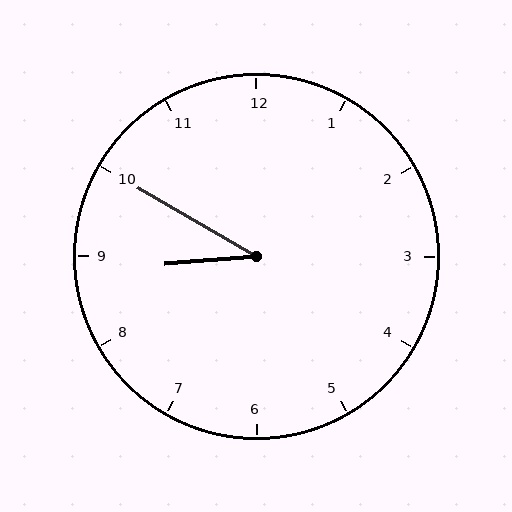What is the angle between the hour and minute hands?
Approximately 35 degrees.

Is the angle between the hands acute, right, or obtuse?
It is acute.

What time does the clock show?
8:50.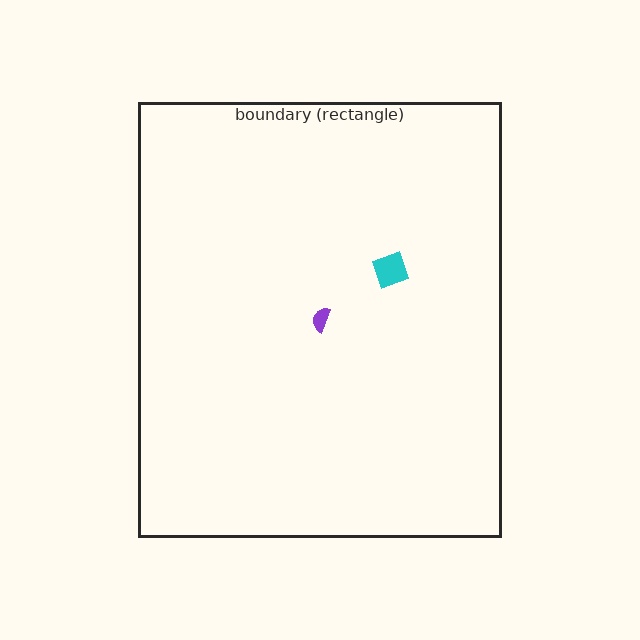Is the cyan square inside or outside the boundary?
Inside.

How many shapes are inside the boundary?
2 inside, 0 outside.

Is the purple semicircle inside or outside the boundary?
Inside.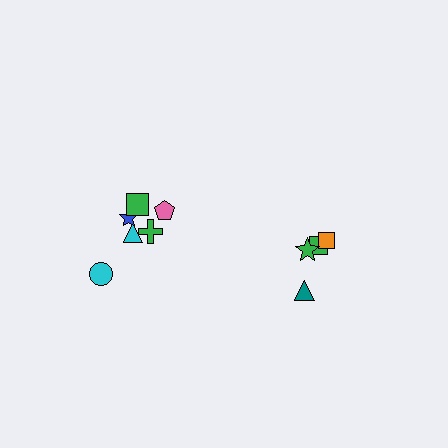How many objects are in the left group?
There are 6 objects.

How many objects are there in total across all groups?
There are 10 objects.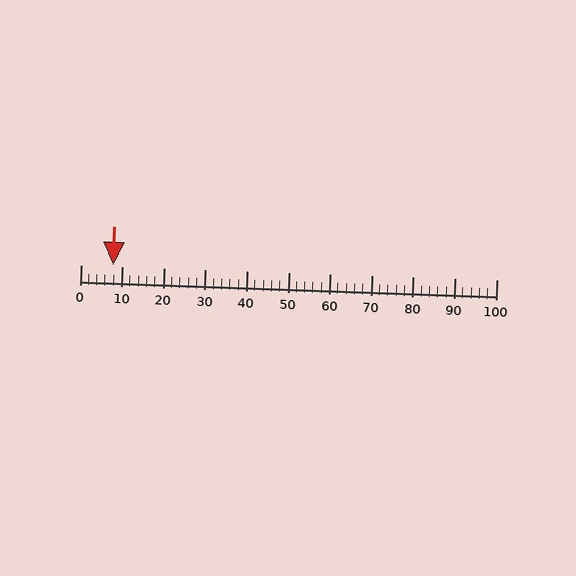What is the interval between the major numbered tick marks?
The major tick marks are spaced 10 units apart.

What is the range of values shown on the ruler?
The ruler shows values from 0 to 100.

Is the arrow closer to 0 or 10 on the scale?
The arrow is closer to 10.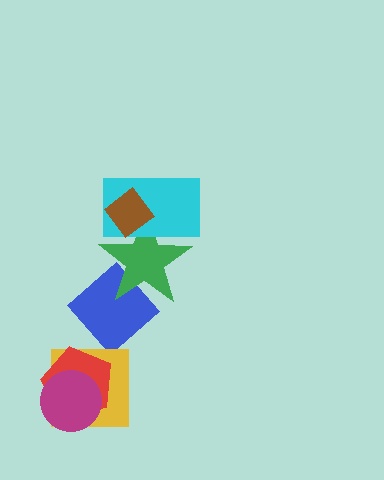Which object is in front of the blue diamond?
The green star is in front of the blue diamond.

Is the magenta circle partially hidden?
No, no other shape covers it.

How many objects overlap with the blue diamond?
1 object overlaps with the blue diamond.